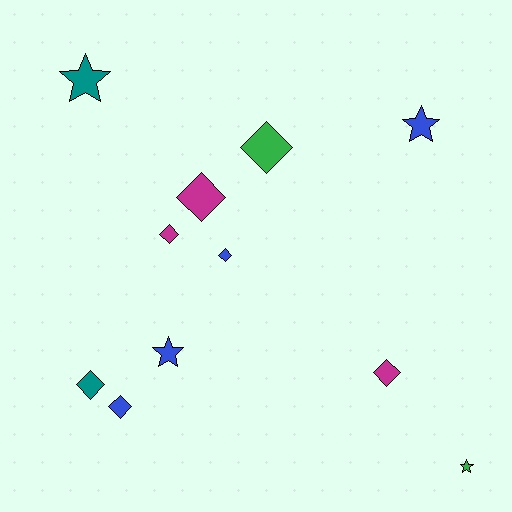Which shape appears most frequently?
Diamond, with 7 objects.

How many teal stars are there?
There is 1 teal star.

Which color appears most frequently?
Blue, with 4 objects.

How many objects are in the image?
There are 11 objects.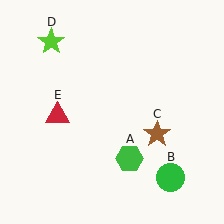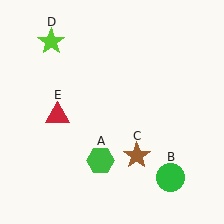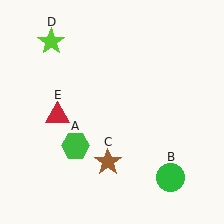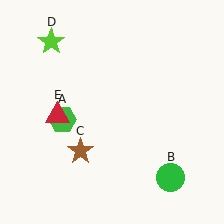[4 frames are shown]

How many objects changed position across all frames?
2 objects changed position: green hexagon (object A), brown star (object C).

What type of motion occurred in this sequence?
The green hexagon (object A), brown star (object C) rotated clockwise around the center of the scene.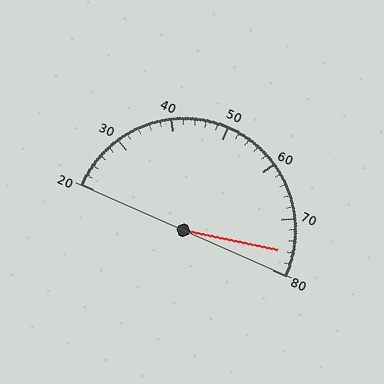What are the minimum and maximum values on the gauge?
The gauge ranges from 20 to 80.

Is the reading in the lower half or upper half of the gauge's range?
The reading is in the upper half of the range (20 to 80).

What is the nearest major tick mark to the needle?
The nearest major tick mark is 80.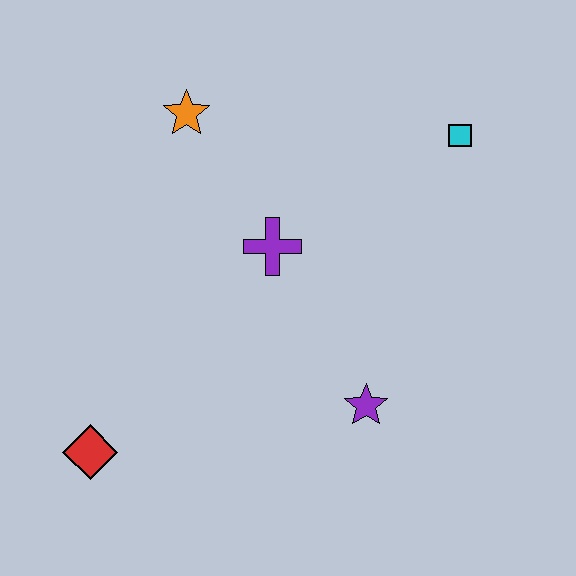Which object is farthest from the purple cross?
The red diamond is farthest from the purple cross.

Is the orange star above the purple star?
Yes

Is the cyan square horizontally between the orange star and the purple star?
No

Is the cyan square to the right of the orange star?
Yes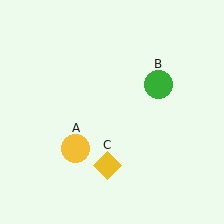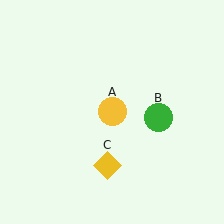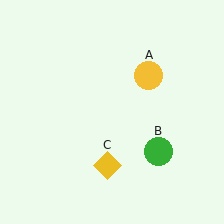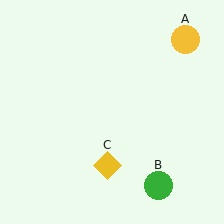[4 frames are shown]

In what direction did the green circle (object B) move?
The green circle (object B) moved down.